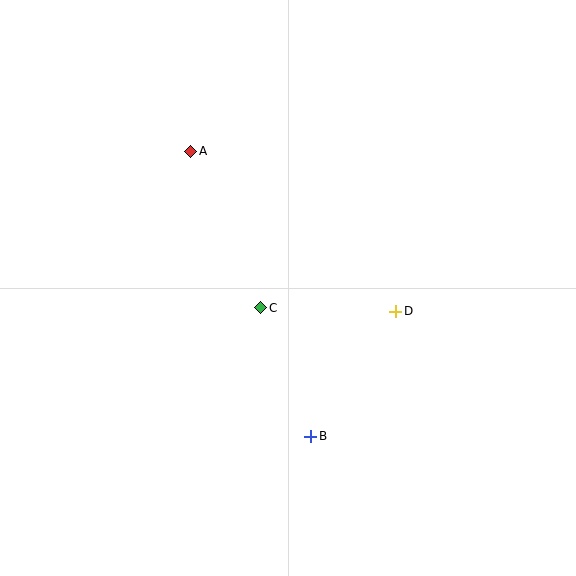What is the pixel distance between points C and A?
The distance between C and A is 171 pixels.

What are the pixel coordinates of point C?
Point C is at (261, 308).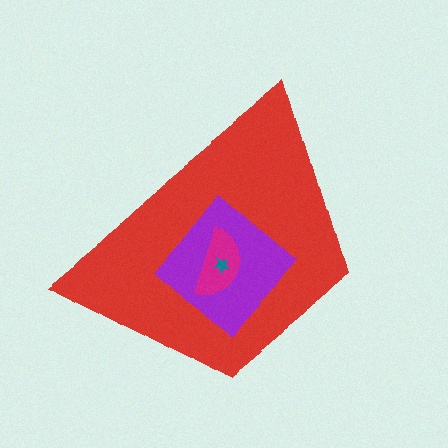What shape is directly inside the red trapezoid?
The purple diamond.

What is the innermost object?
The teal star.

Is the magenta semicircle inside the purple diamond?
Yes.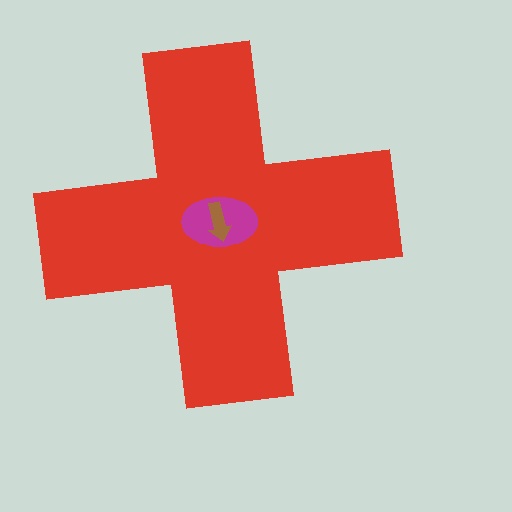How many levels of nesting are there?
3.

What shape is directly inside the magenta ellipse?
The brown arrow.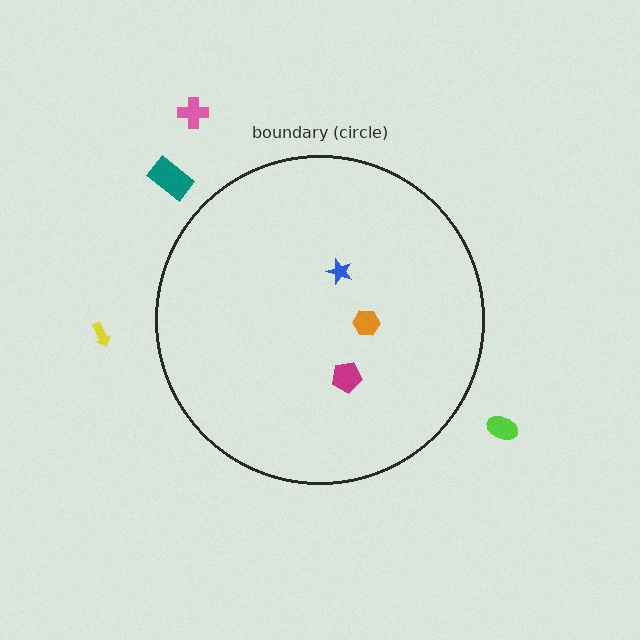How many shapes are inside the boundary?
3 inside, 4 outside.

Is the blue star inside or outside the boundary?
Inside.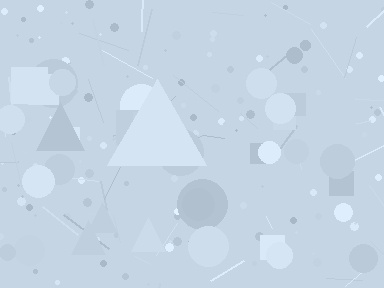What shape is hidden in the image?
A triangle is hidden in the image.